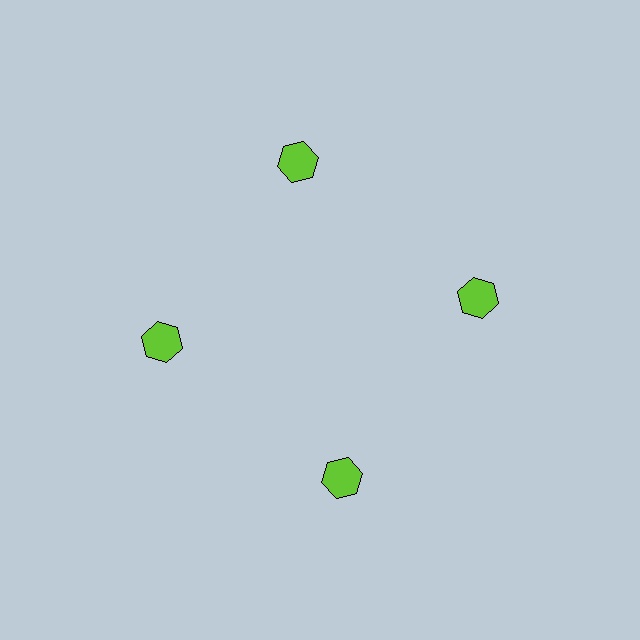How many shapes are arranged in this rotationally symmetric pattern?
There are 4 shapes, arranged in 4 groups of 1.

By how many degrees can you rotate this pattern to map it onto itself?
The pattern maps onto itself every 90 degrees of rotation.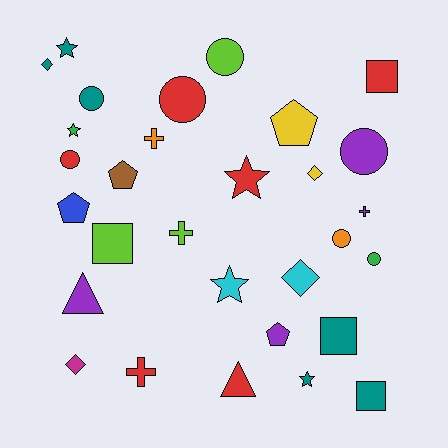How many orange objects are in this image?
There are 2 orange objects.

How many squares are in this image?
There are 4 squares.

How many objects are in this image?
There are 30 objects.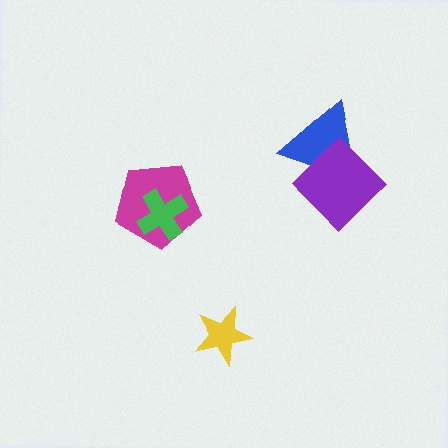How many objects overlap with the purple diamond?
1 object overlaps with the purple diamond.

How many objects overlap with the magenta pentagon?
1 object overlaps with the magenta pentagon.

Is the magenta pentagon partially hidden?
Yes, it is partially covered by another shape.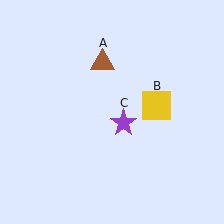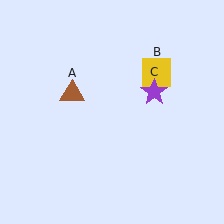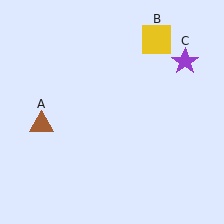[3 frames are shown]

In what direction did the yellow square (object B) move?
The yellow square (object B) moved up.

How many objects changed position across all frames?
3 objects changed position: brown triangle (object A), yellow square (object B), purple star (object C).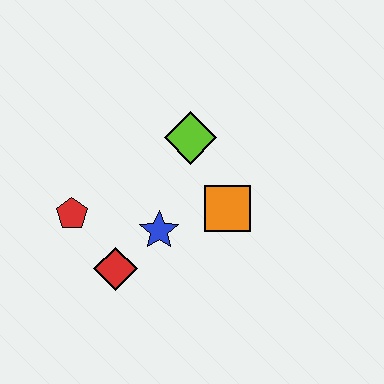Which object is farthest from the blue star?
The lime diamond is farthest from the blue star.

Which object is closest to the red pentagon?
The red diamond is closest to the red pentagon.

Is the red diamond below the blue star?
Yes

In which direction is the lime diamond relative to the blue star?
The lime diamond is above the blue star.